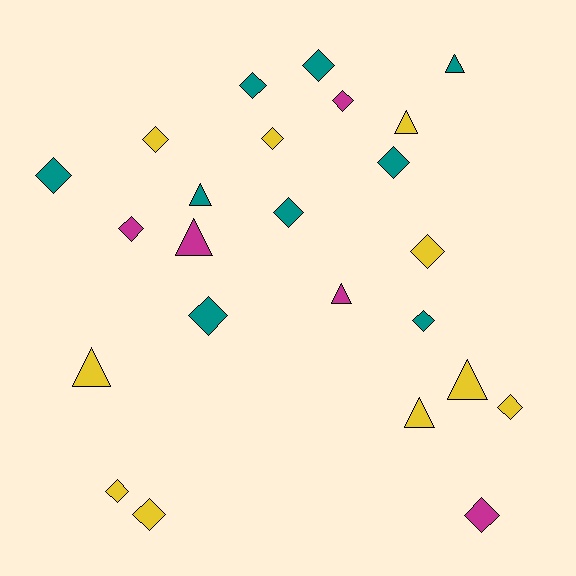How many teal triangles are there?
There are 2 teal triangles.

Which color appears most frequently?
Yellow, with 10 objects.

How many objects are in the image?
There are 24 objects.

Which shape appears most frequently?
Diamond, with 16 objects.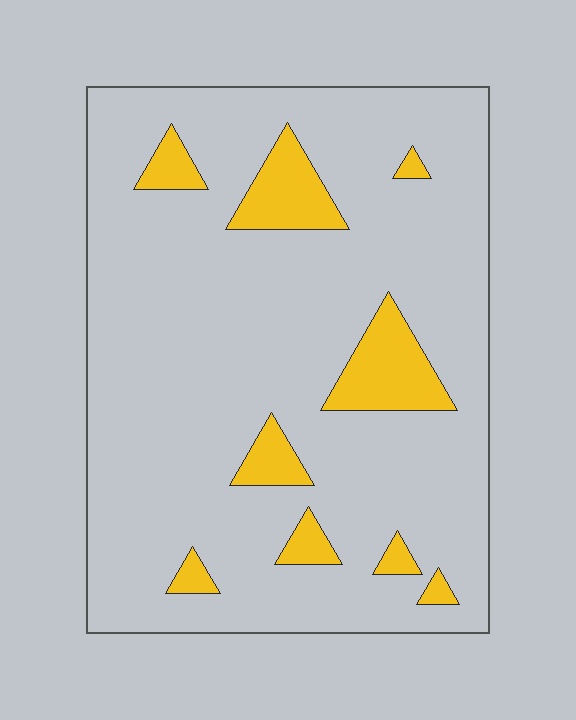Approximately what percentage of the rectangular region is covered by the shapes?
Approximately 10%.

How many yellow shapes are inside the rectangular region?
9.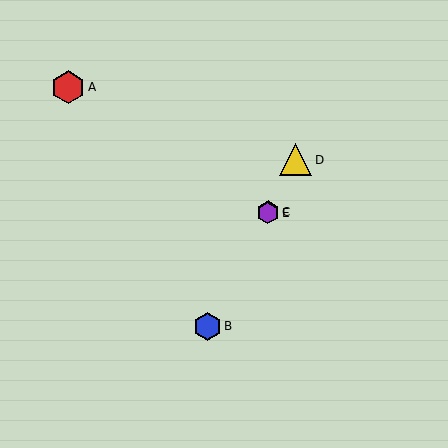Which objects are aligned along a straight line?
Objects B, C, D, E are aligned along a straight line.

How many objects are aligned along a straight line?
4 objects (B, C, D, E) are aligned along a straight line.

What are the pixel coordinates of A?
Object A is at (68, 87).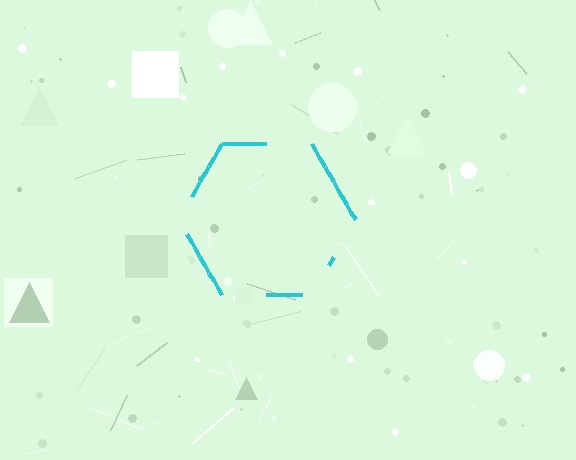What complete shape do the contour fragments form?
The contour fragments form a hexagon.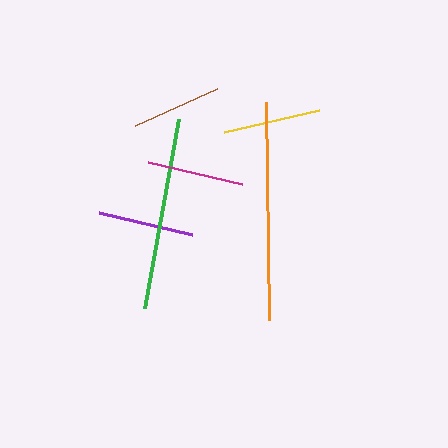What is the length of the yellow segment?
The yellow segment is approximately 98 pixels long.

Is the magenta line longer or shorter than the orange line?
The orange line is longer than the magenta line.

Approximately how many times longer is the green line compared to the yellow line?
The green line is approximately 2.0 times the length of the yellow line.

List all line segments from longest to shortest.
From longest to shortest: orange, green, yellow, magenta, purple, brown.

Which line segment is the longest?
The orange line is the longest at approximately 218 pixels.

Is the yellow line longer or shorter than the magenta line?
The yellow line is longer than the magenta line.